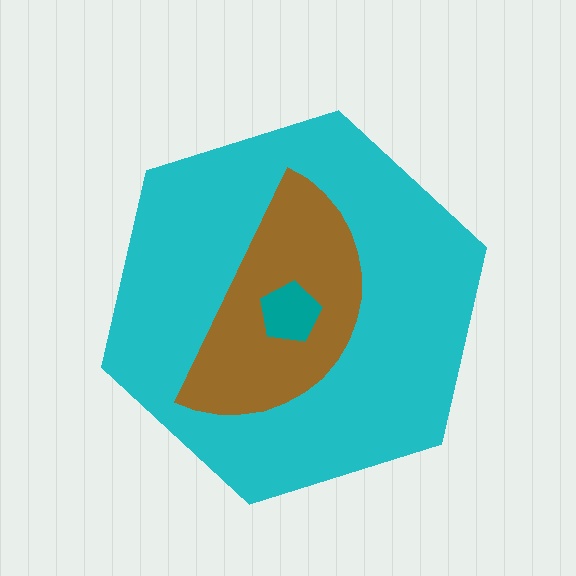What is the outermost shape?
The cyan hexagon.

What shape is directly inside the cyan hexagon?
The brown semicircle.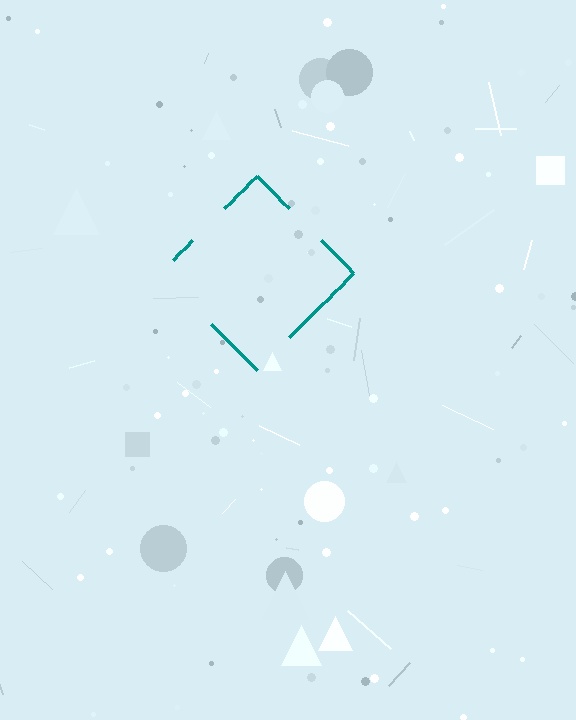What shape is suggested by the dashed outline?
The dashed outline suggests a diamond.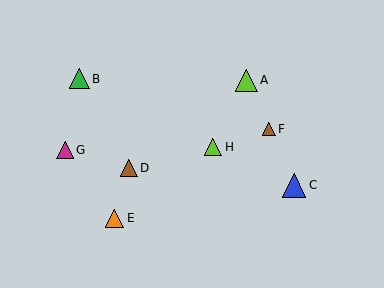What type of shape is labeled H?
Shape H is a lime triangle.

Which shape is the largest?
The blue triangle (labeled C) is the largest.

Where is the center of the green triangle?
The center of the green triangle is at (79, 79).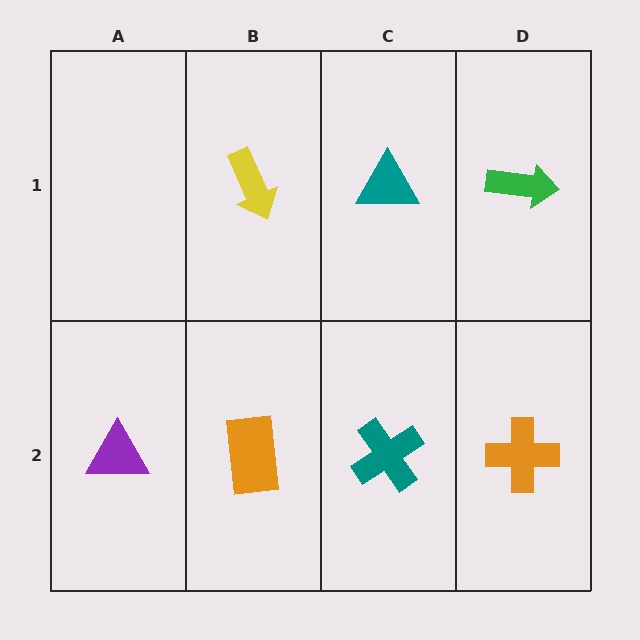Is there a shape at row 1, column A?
No, that cell is empty.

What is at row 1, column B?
A yellow arrow.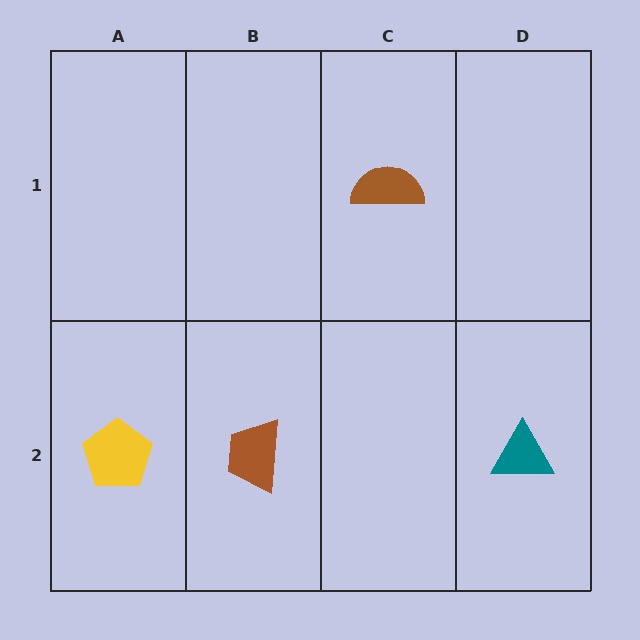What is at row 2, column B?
A brown trapezoid.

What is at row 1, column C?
A brown semicircle.